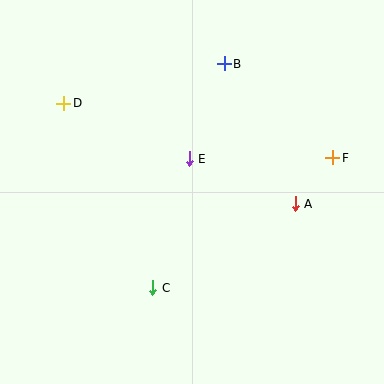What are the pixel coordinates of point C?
Point C is at (153, 288).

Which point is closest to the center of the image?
Point E at (189, 159) is closest to the center.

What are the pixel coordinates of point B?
Point B is at (224, 64).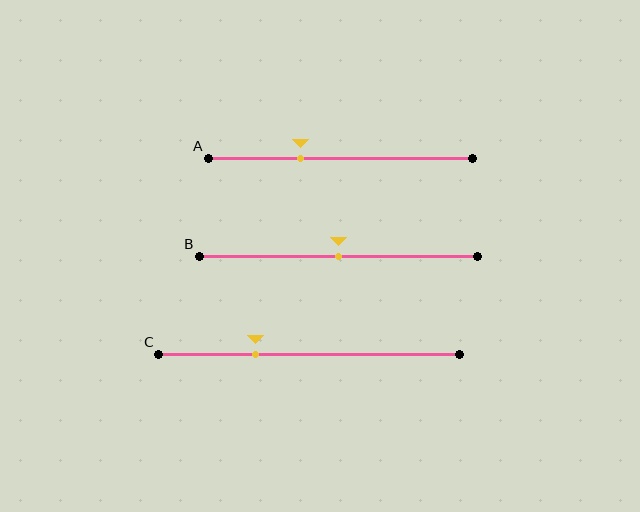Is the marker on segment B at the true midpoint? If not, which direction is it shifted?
Yes, the marker on segment B is at the true midpoint.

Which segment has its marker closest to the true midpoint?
Segment B has its marker closest to the true midpoint.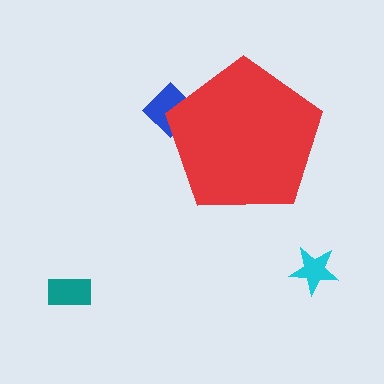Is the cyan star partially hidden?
No, the cyan star is fully visible.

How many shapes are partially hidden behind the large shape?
1 shape is partially hidden.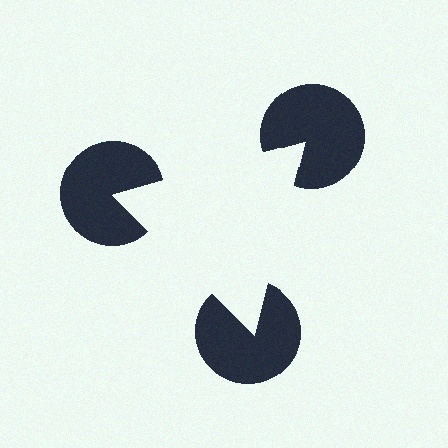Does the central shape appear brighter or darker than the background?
It typically appears slightly brighter than the background, even though no actual brightness change is drawn.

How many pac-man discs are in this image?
There are 3 — one at each vertex of the illusory triangle.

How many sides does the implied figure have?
3 sides.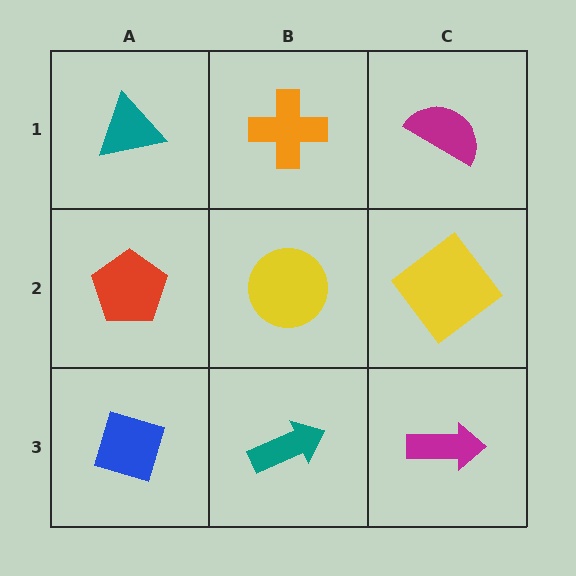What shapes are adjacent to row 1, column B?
A yellow circle (row 2, column B), a teal triangle (row 1, column A), a magenta semicircle (row 1, column C).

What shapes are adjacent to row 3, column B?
A yellow circle (row 2, column B), a blue diamond (row 3, column A), a magenta arrow (row 3, column C).